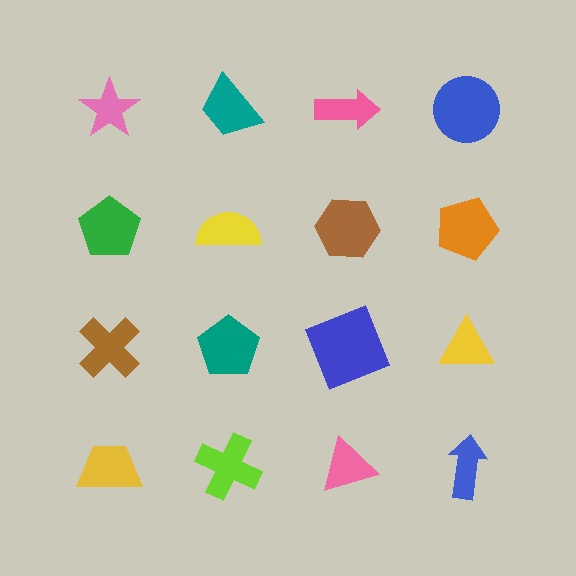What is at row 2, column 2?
A yellow semicircle.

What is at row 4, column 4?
A blue arrow.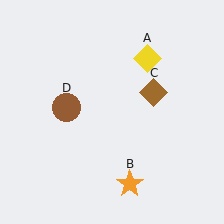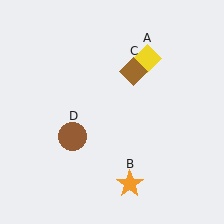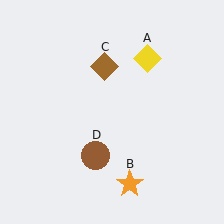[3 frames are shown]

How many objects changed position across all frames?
2 objects changed position: brown diamond (object C), brown circle (object D).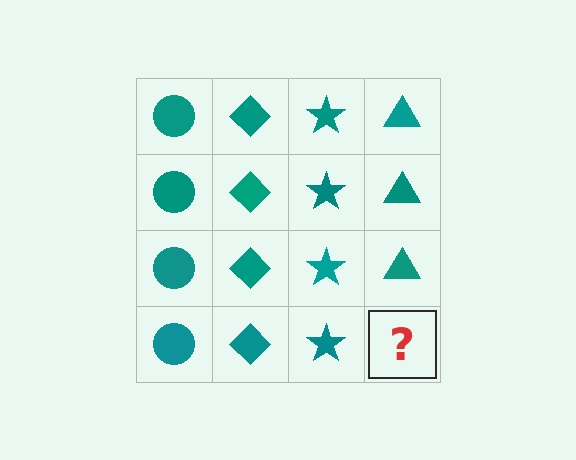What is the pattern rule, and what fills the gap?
The rule is that each column has a consistent shape. The gap should be filled with a teal triangle.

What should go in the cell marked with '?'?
The missing cell should contain a teal triangle.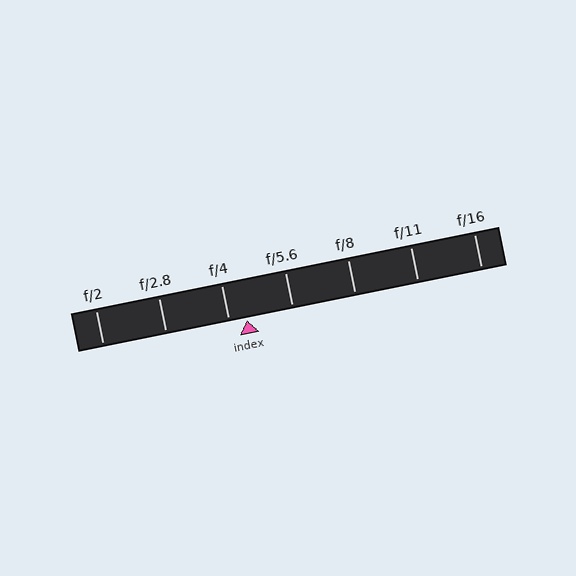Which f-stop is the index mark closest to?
The index mark is closest to f/4.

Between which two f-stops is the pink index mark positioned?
The index mark is between f/4 and f/5.6.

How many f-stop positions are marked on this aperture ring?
There are 7 f-stop positions marked.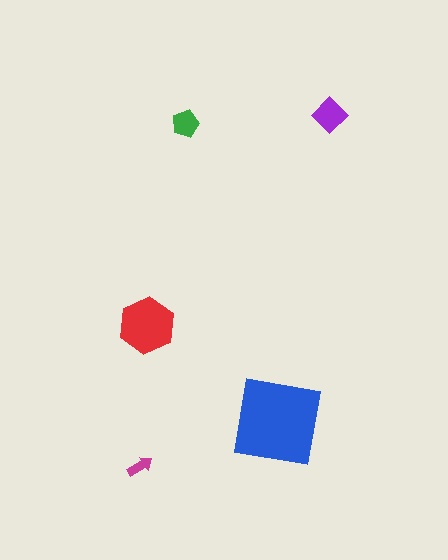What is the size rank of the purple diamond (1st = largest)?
3rd.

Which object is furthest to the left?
The magenta arrow is leftmost.